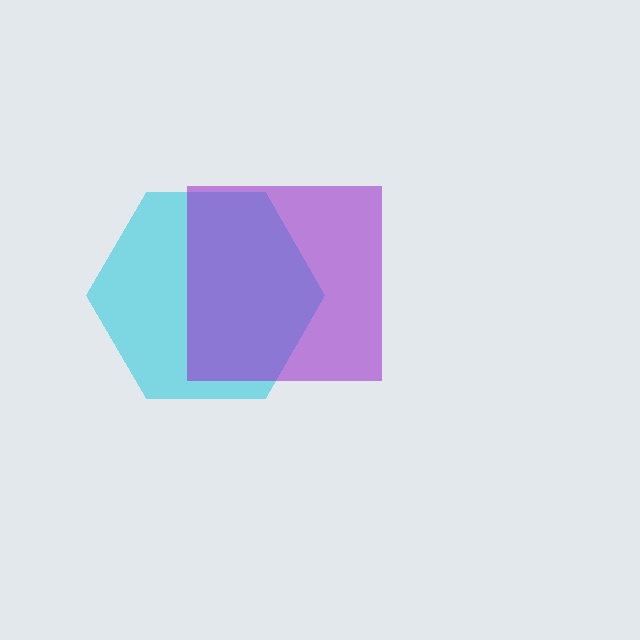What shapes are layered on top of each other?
The layered shapes are: a cyan hexagon, a purple square.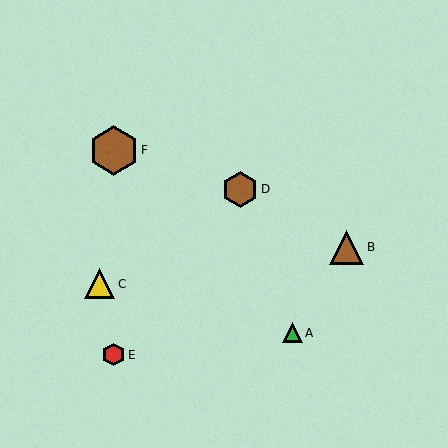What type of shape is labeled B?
Shape B is a brown triangle.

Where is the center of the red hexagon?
The center of the red hexagon is at (113, 355).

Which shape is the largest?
The brown hexagon (labeled F) is the largest.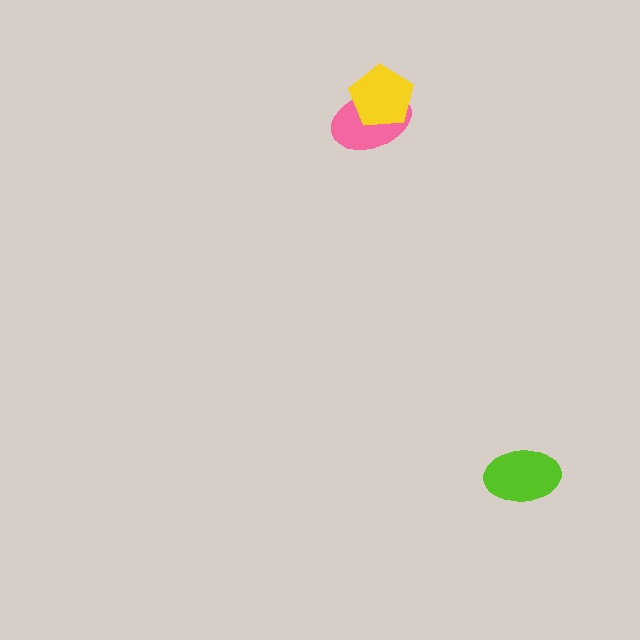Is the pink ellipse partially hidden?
Yes, it is partially covered by another shape.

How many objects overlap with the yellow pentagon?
1 object overlaps with the yellow pentagon.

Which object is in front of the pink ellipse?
The yellow pentagon is in front of the pink ellipse.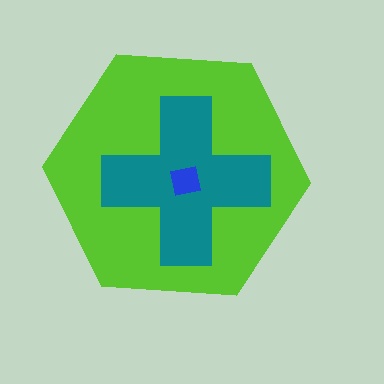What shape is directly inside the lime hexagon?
The teal cross.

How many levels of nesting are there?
3.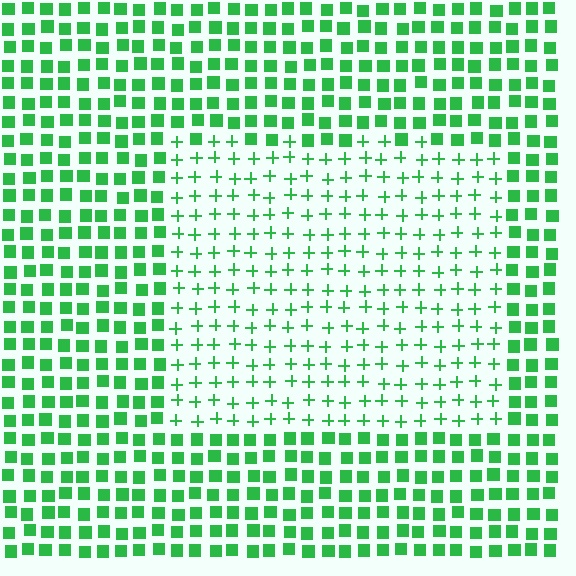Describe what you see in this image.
The image is filled with small green elements arranged in a uniform grid. A rectangle-shaped region contains plus signs, while the surrounding area contains squares. The boundary is defined purely by the change in element shape.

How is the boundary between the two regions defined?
The boundary is defined by a change in element shape: plus signs inside vs. squares outside. All elements share the same color and spacing.